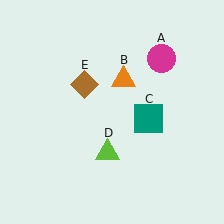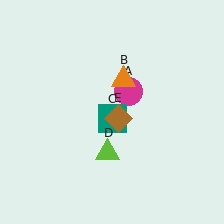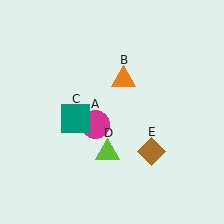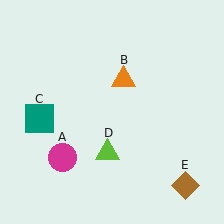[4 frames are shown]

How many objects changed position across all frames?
3 objects changed position: magenta circle (object A), teal square (object C), brown diamond (object E).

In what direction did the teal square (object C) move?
The teal square (object C) moved left.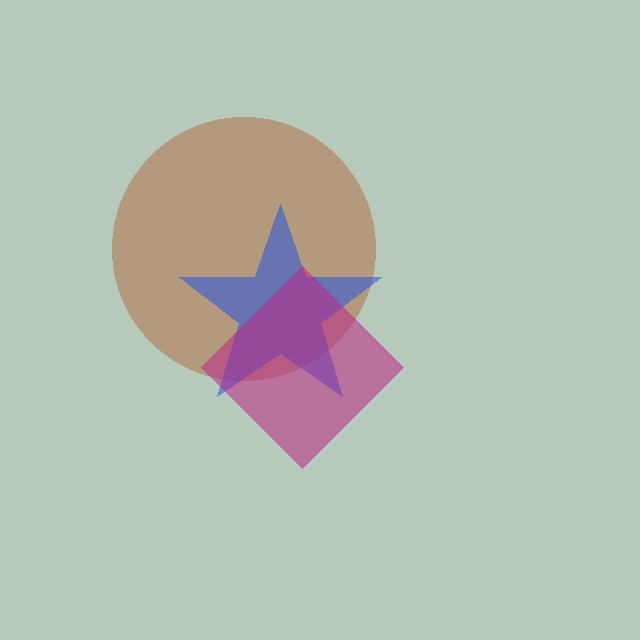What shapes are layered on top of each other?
The layered shapes are: a brown circle, a blue star, a magenta diamond.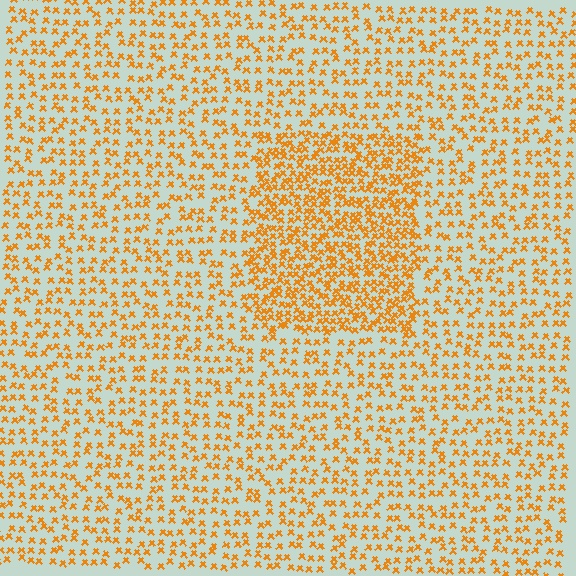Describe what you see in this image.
The image contains small orange elements arranged at two different densities. A rectangle-shaped region is visible where the elements are more densely packed than the surrounding area.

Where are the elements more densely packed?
The elements are more densely packed inside the rectangle boundary.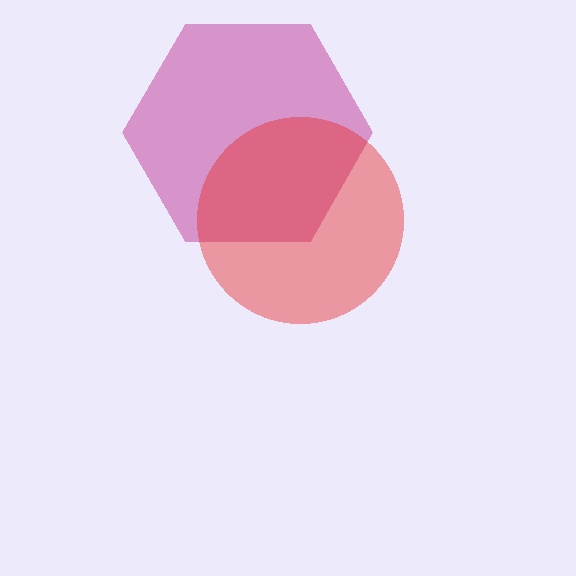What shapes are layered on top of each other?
The layered shapes are: a magenta hexagon, a red circle.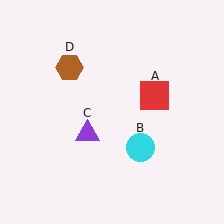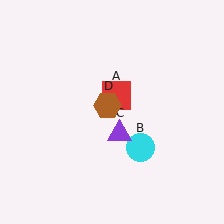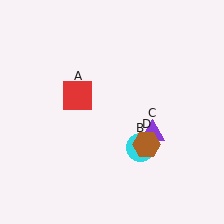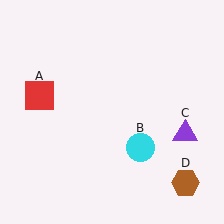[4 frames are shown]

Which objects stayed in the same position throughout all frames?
Cyan circle (object B) remained stationary.